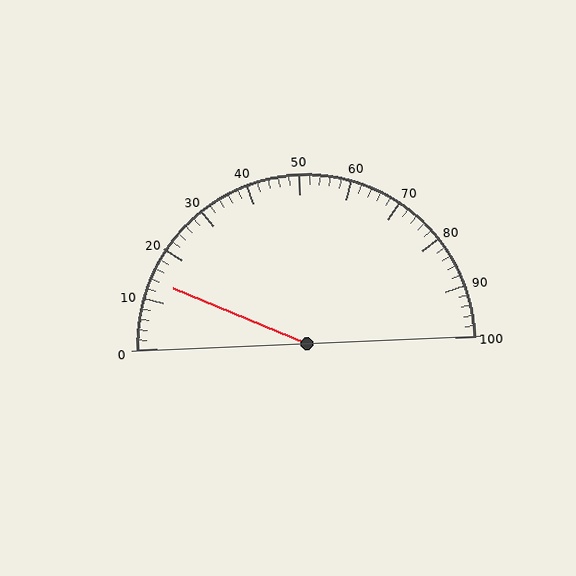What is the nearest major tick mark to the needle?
The nearest major tick mark is 10.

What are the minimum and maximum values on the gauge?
The gauge ranges from 0 to 100.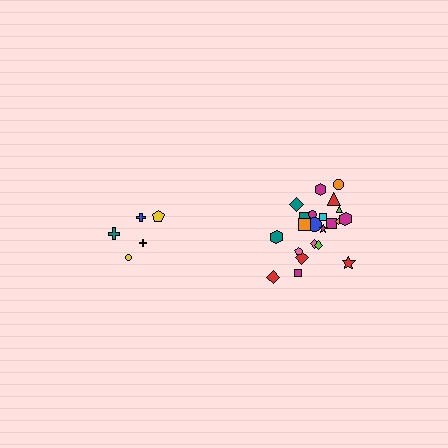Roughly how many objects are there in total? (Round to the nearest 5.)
Roughly 25 objects in total.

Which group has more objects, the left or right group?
The right group.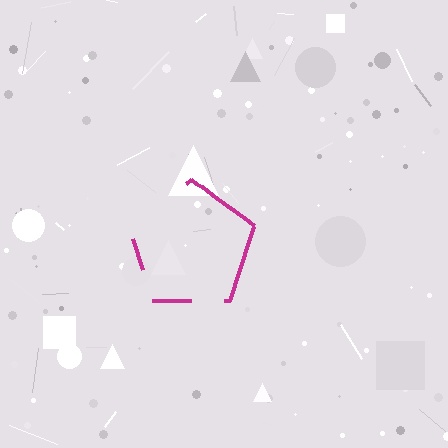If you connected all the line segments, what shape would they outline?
They would outline a pentagon.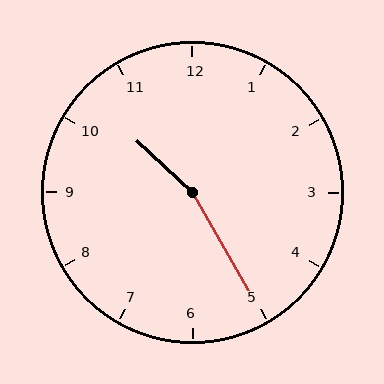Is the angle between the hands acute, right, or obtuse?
It is obtuse.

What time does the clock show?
10:25.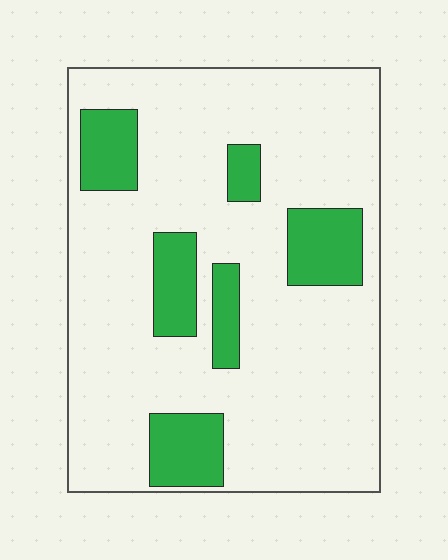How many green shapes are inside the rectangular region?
6.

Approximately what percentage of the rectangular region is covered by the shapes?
Approximately 20%.